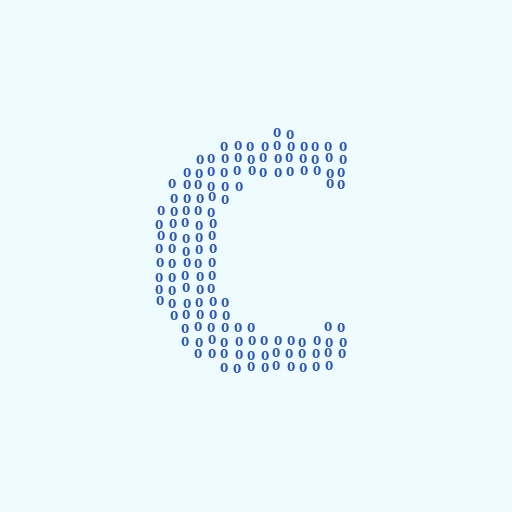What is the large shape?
The large shape is the letter C.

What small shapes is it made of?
It is made of small digit 0's.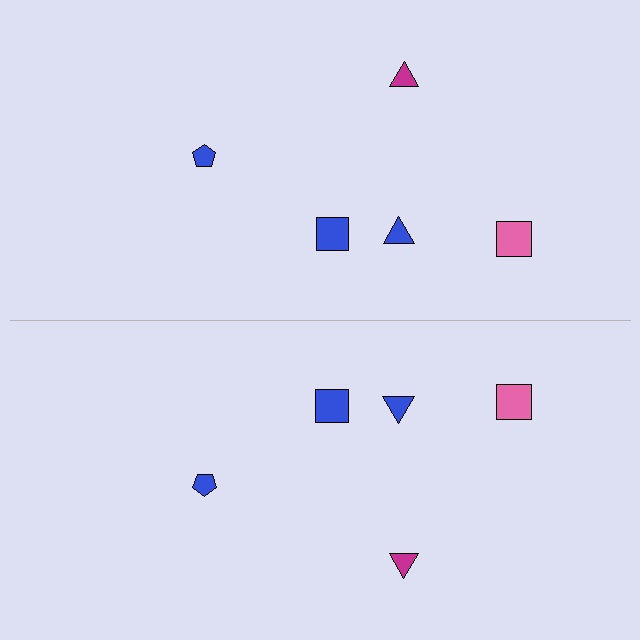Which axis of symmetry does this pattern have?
The pattern has a horizontal axis of symmetry running through the center of the image.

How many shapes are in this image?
There are 10 shapes in this image.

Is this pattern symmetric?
Yes, this pattern has bilateral (reflection) symmetry.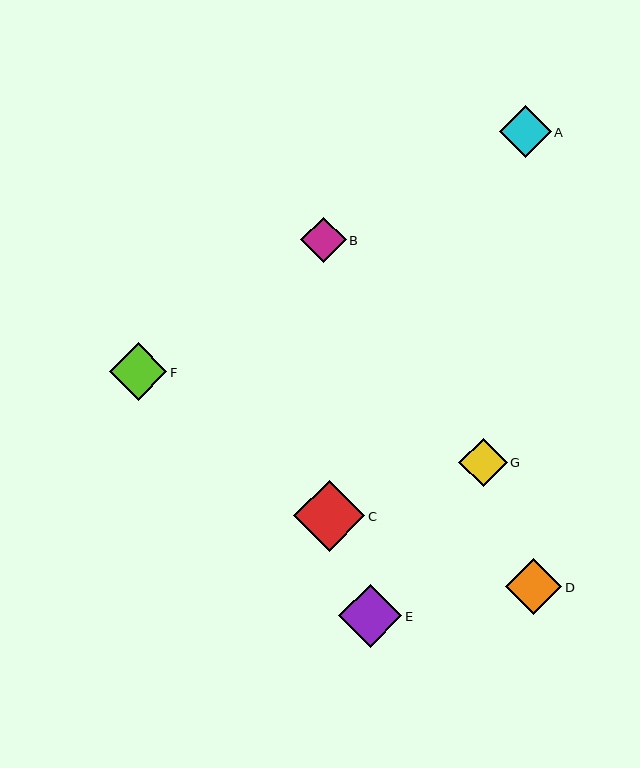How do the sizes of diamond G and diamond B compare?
Diamond G and diamond B are approximately the same size.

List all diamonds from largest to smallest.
From largest to smallest: C, E, F, D, A, G, B.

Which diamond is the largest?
Diamond C is the largest with a size of approximately 71 pixels.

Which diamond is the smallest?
Diamond B is the smallest with a size of approximately 45 pixels.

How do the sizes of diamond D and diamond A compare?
Diamond D and diamond A are approximately the same size.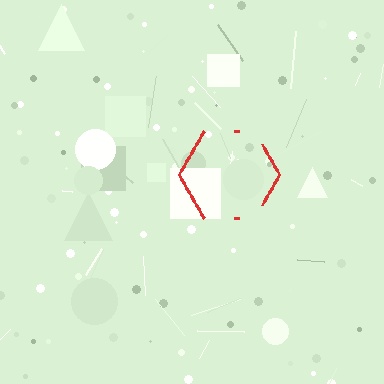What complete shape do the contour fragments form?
The contour fragments form a hexagon.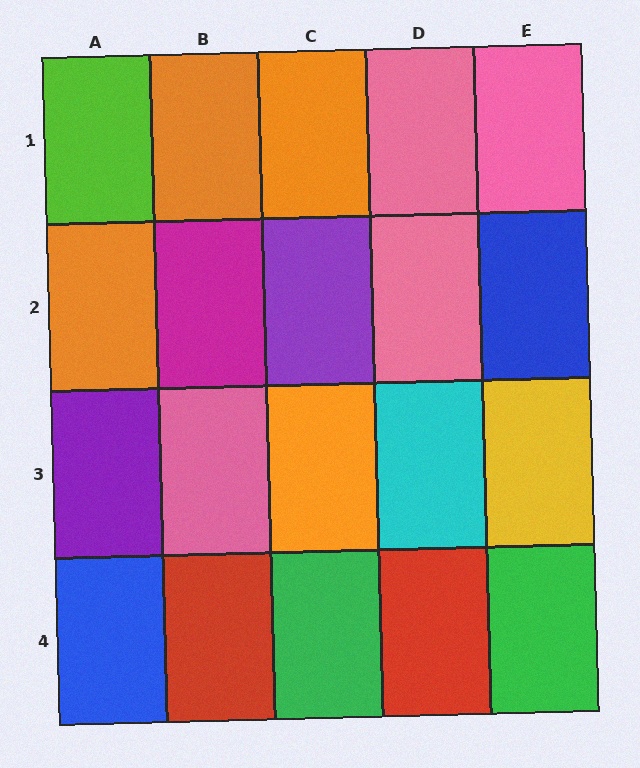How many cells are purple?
2 cells are purple.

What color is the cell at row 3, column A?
Purple.